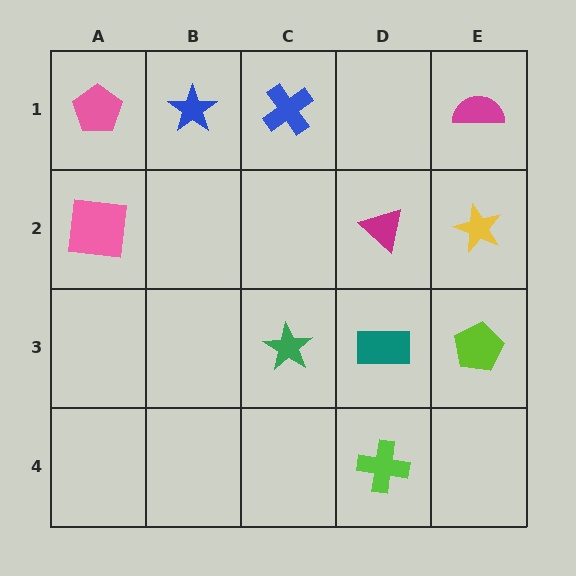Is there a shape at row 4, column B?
No, that cell is empty.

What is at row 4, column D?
A lime cross.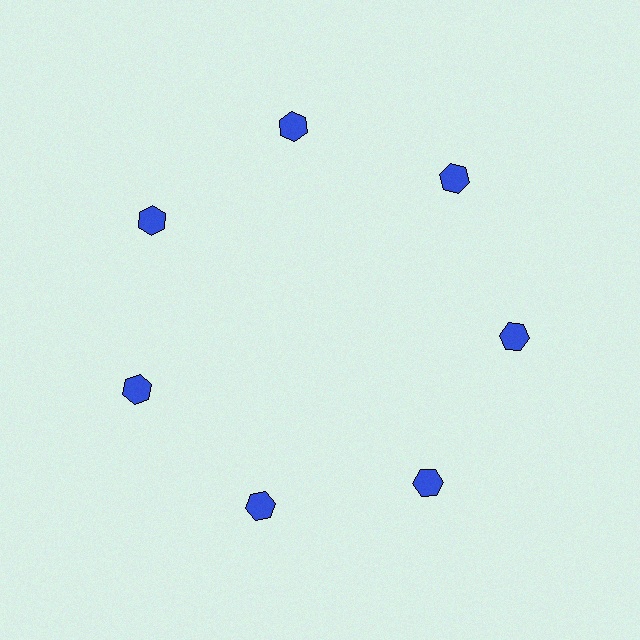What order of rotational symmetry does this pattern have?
This pattern has 7-fold rotational symmetry.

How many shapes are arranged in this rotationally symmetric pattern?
There are 7 shapes, arranged in 7 groups of 1.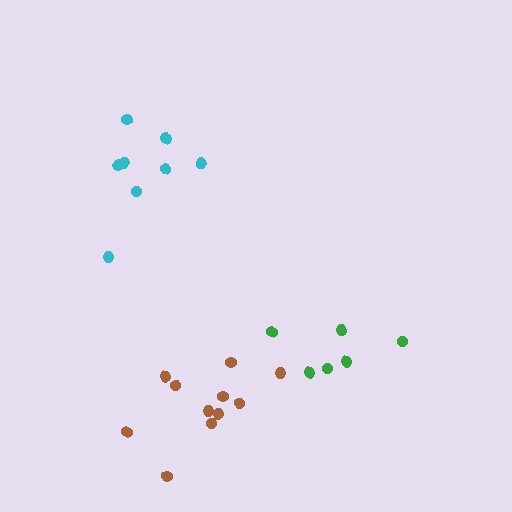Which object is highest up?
The cyan cluster is topmost.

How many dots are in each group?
Group 1: 6 dots, Group 2: 11 dots, Group 3: 8 dots (25 total).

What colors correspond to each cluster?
The clusters are colored: green, brown, cyan.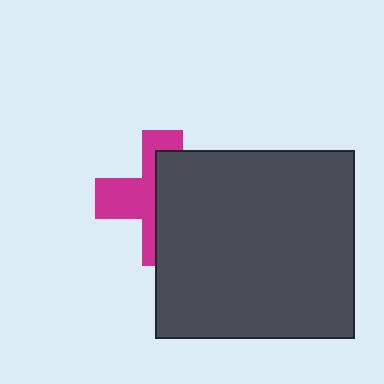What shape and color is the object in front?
The object in front is a dark gray rectangle.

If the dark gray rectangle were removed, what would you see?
You would see the complete magenta cross.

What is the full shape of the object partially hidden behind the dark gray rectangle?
The partially hidden object is a magenta cross.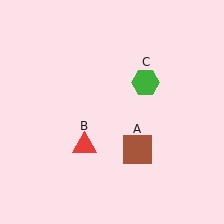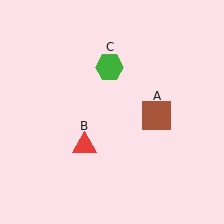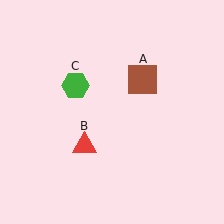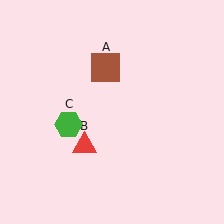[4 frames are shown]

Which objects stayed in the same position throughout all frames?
Red triangle (object B) remained stationary.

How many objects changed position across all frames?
2 objects changed position: brown square (object A), green hexagon (object C).